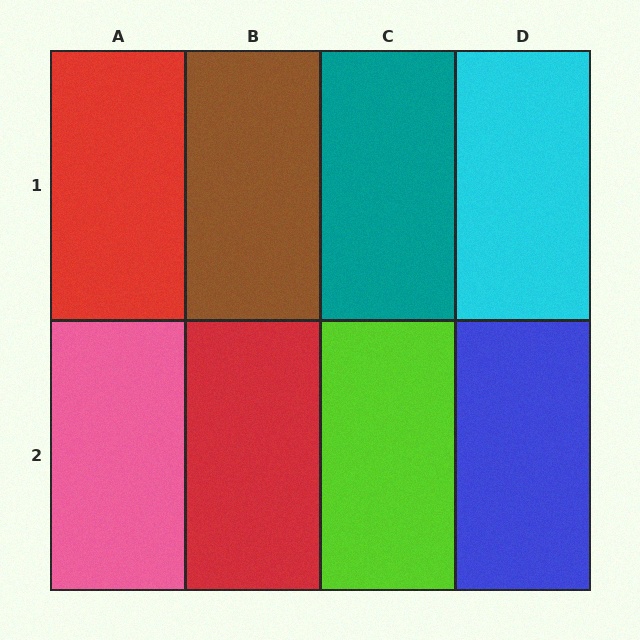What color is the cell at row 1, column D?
Cyan.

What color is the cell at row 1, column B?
Brown.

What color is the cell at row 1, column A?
Red.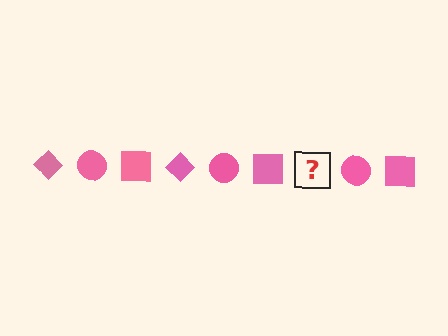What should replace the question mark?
The question mark should be replaced with a pink diamond.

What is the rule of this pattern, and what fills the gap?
The rule is that the pattern cycles through diamond, circle, square shapes in pink. The gap should be filled with a pink diamond.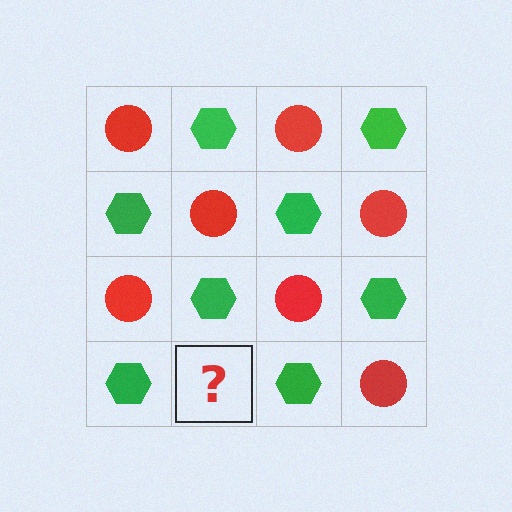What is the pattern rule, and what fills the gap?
The rule is that it alternates red circle and green hexagon in a checkerboard pattern. The gap should be filled with a red circle.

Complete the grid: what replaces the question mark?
The question mark should be replaced with a red circle.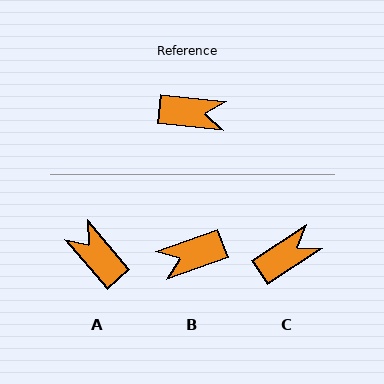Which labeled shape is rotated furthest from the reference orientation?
B, about 154 degrees away.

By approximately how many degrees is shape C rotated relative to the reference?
Approximately 39 degrees counter-clockwise.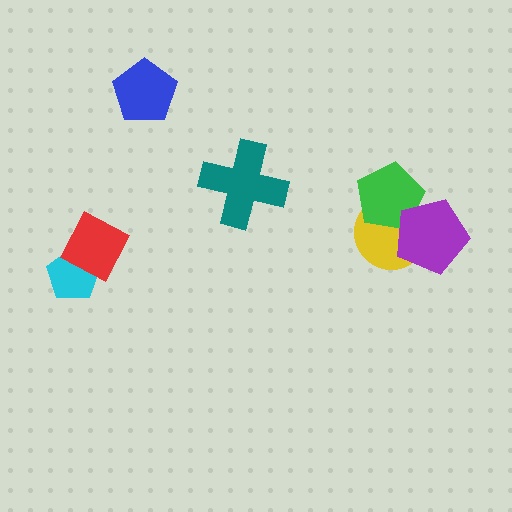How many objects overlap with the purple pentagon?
2 objects overlap with the purple pentagon.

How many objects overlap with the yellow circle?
2 objects overlap with the yellow circle.